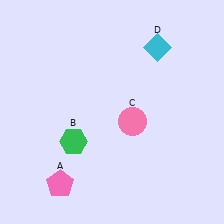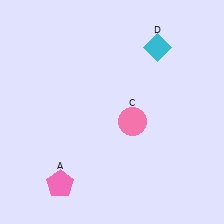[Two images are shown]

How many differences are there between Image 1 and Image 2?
There is 1 difference between the two images.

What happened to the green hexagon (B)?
The green hexagon (B) was removed in Image 2. It was in the bottom-left area of Image 1.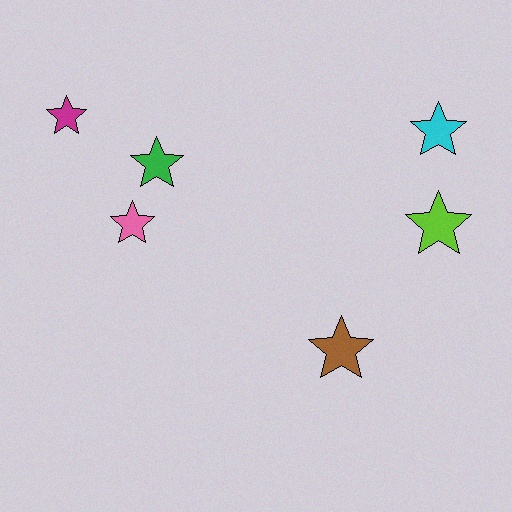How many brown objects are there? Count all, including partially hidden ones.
There is 1 brown object.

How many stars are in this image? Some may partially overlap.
There are 6 stars.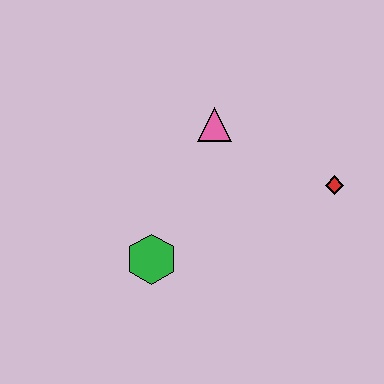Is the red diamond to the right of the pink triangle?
Yes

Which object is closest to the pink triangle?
The red diamond is closest to the pink triangle.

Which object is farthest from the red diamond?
The green hexagon is farthest from the red diamond.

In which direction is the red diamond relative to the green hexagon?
The red diamond is to the right of the green hexagon.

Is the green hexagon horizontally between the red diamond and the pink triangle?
No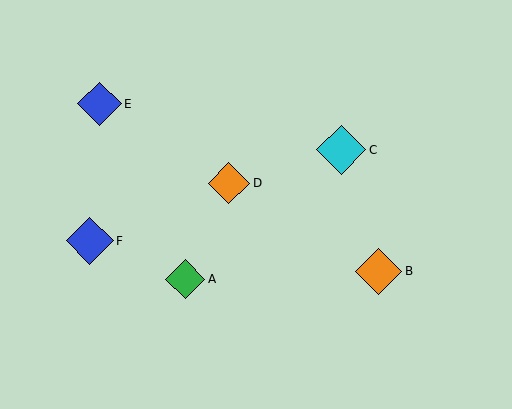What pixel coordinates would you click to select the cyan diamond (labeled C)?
Click at (341, 150) to select the cyan diamond C.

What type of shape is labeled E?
Shape E is a blue diamond.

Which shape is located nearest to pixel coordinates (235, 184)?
The orange diamond (labeled D) at (229, 183) is nearest to that location.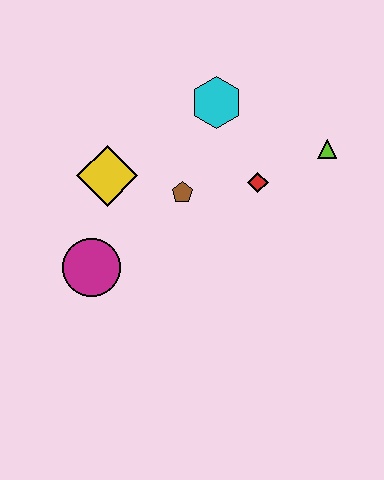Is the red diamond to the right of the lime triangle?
No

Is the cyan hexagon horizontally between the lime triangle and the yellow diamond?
Yes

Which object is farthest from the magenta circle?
The lime triangle is farthest from the magenta circle.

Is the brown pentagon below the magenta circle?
No